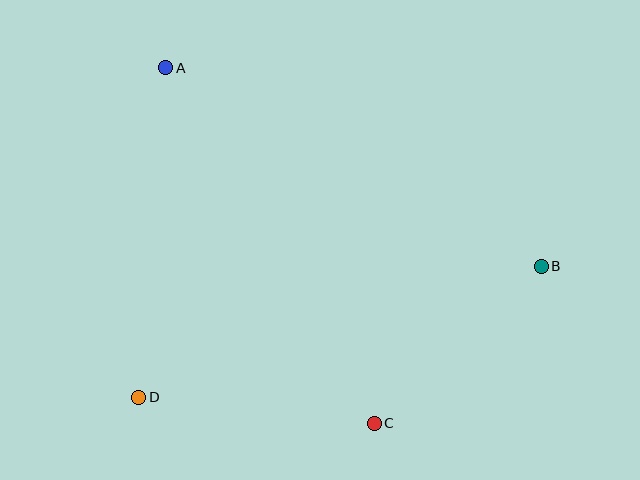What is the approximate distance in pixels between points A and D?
The distance between A and D is approximately 331 pixels.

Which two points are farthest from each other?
Points A and B are farthest from each other.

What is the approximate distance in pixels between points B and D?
The distance between B and D is approximately 423 pixels.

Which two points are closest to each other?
Points B and C are closest to each other.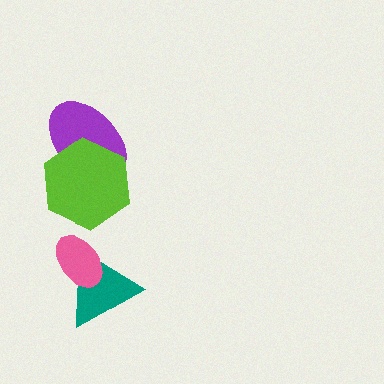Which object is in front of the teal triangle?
The pink ellipse is in front of the teal triangle.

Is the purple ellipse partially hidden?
Yes, it is partially covered by another shape.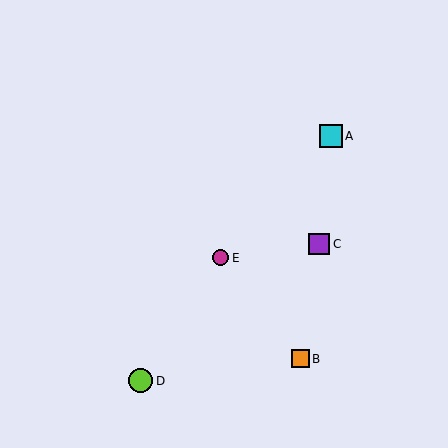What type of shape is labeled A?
Shape A is a cyan square.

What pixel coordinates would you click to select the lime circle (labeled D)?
Click at (140, 381) to select the lime circle D.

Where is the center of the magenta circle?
The center of the magenta circle is at (221, 258).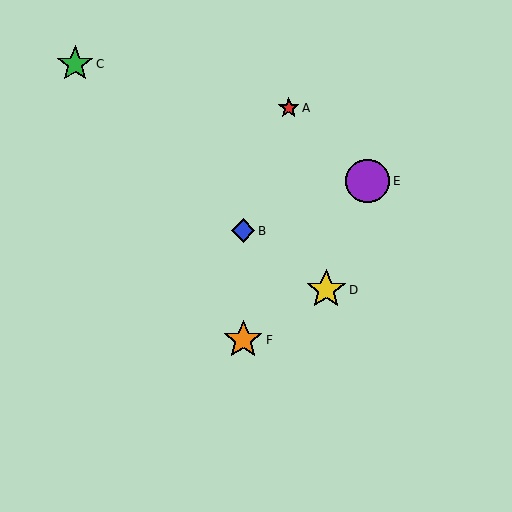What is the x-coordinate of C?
Object C is at x≈75.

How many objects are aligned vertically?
2 objects (B, F) are aligned vertically.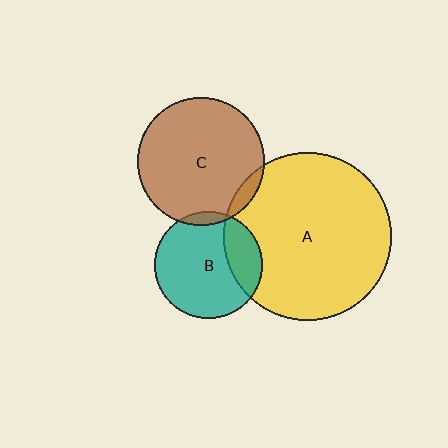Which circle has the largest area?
Circle A (yellow).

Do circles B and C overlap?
Yes.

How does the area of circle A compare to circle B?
Approximately 2.4 times.